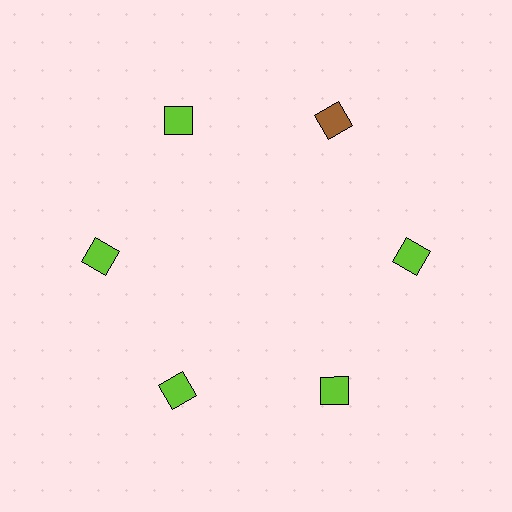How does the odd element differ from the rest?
It has a different color: brown instead of lime.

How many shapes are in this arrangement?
There are 6 shapes arranged in a ring pattern.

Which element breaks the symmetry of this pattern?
The brown diamond at roughly the 1 o'clock position breaks the symmetry. All other shapes are lime diamonds.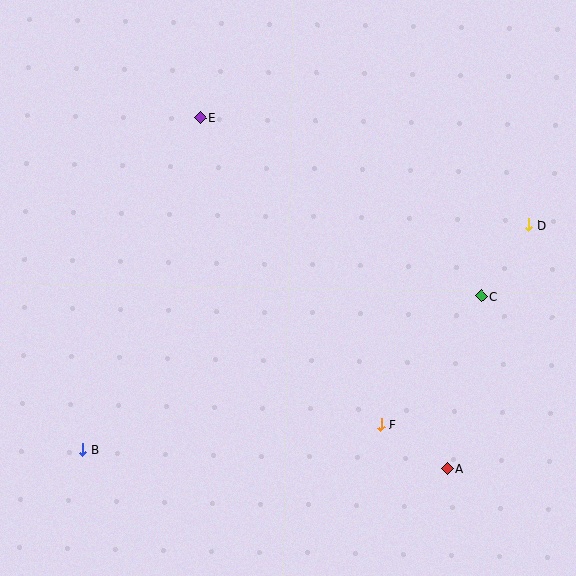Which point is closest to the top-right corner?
Point D is closest to the top-right corner.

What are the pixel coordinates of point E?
Point E is at (200, 118).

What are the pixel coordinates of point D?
Point D is at (529, 225).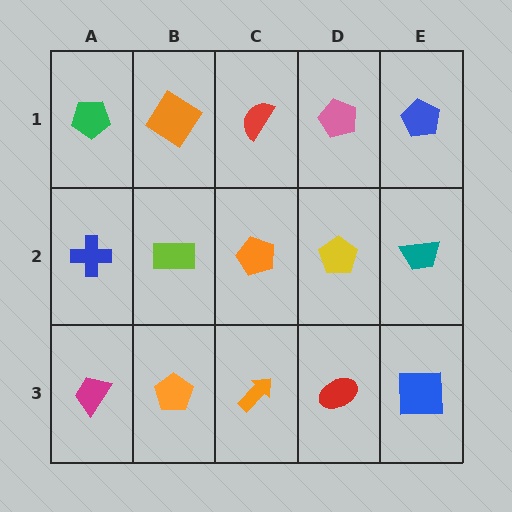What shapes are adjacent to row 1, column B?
A lime rectangle (row 2, column B), a green pentagon (row 1, column A), a red semicircle (row 1, column C).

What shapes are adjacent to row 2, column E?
A blue pentagon (row 1, column E), a blue square (row 3, column E), a yellow pentagon (row 2, column D).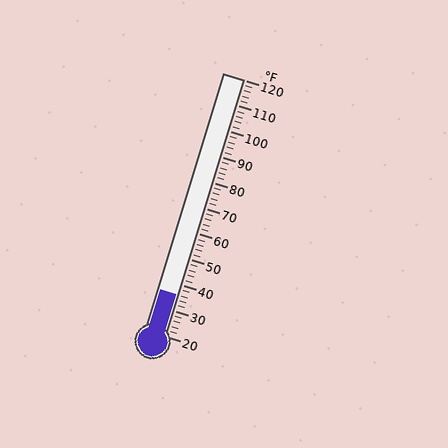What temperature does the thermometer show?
The thermometer shows approximately 36°F.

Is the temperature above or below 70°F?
The temperature is below 70°F.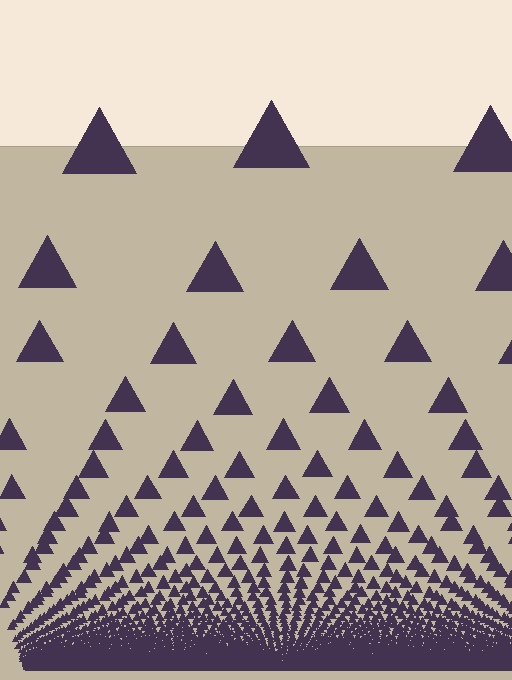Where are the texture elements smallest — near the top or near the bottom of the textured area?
Near the bottom.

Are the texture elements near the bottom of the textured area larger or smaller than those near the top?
Smaller. The gradient is inverted — elements near the bottom are smaller and denser.